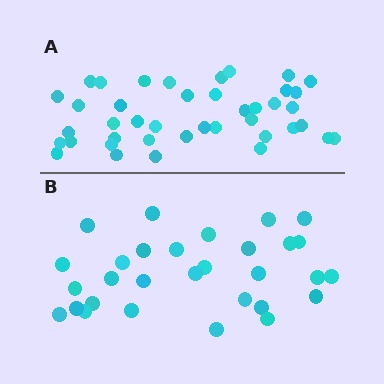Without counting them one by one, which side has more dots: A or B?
Region A (the top region) has more dots.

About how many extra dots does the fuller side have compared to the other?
Region A has roughly 12 or so more dots than region B.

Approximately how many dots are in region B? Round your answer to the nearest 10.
About 30 dots.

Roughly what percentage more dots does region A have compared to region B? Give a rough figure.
About 35% more.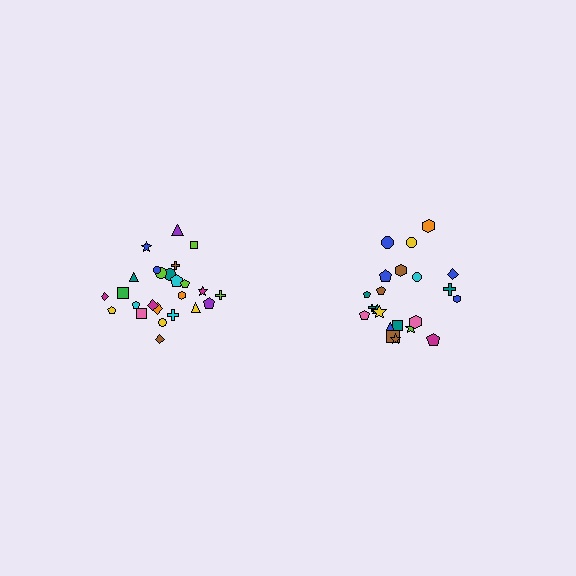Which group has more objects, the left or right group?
The left group.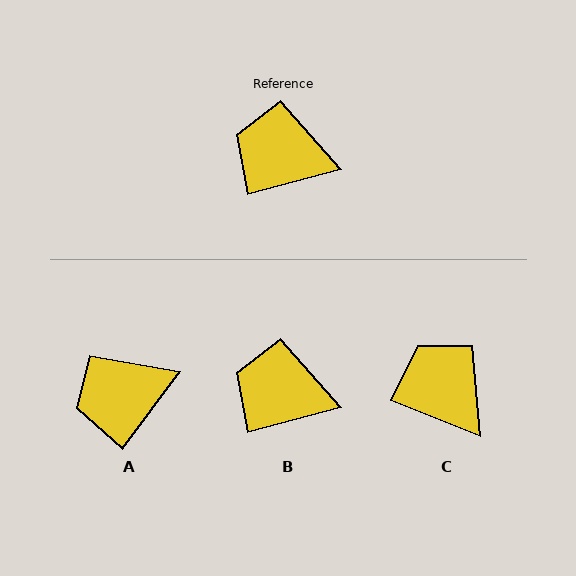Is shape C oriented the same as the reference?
No, it is off by about 37 degrees.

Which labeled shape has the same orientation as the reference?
B.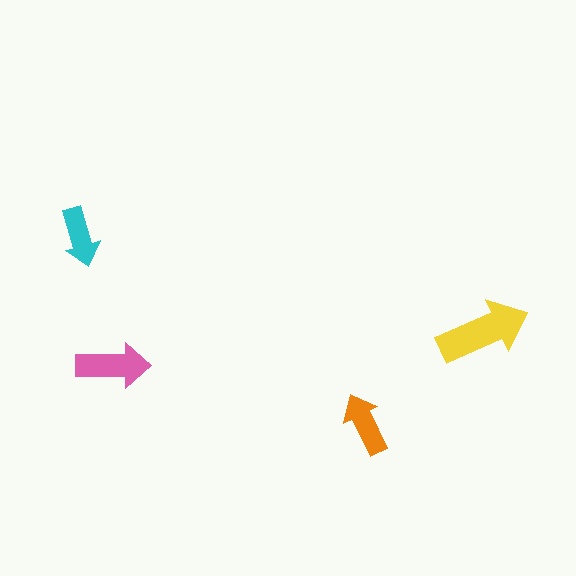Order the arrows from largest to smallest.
the yellow one, the pink one, the orange one, the cyan one.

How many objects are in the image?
There are 4 objects in the image.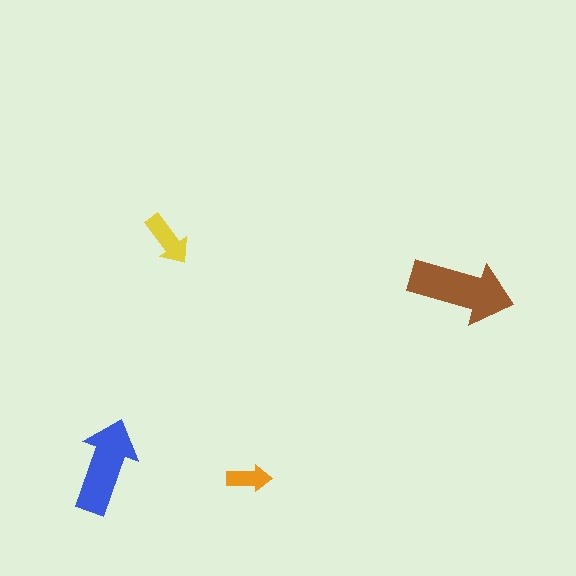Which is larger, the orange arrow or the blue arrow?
The blue one.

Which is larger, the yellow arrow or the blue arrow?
The blue one.